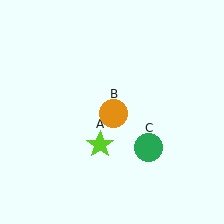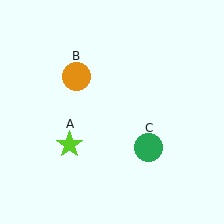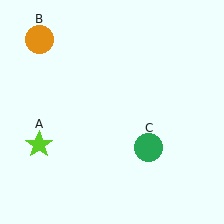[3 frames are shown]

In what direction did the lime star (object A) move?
The lime star (object A) moved left.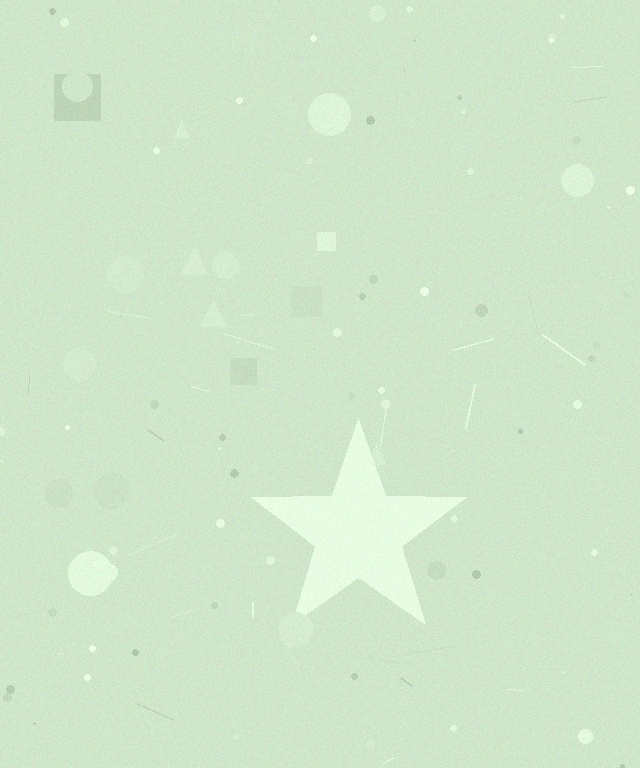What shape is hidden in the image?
A star is hidden in the image.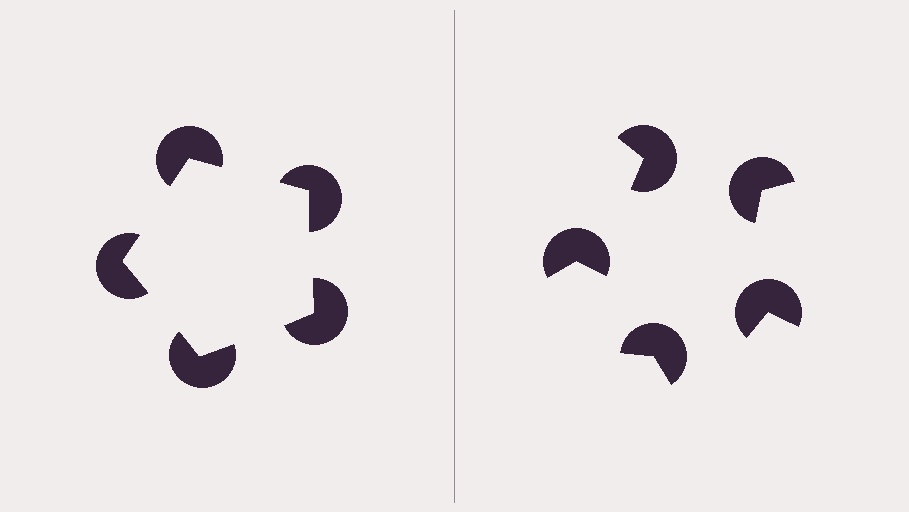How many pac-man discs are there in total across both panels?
10 — 5 on each side.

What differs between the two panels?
The pac-man discs are positioned identically on both sides; only the wedge orientations differ. On the left they align to a pentagon; on the right they are misaligned.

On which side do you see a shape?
An illusory pentagon appears on the left side. On the right side the wedge cuts are rotated, so no coherent shape forms.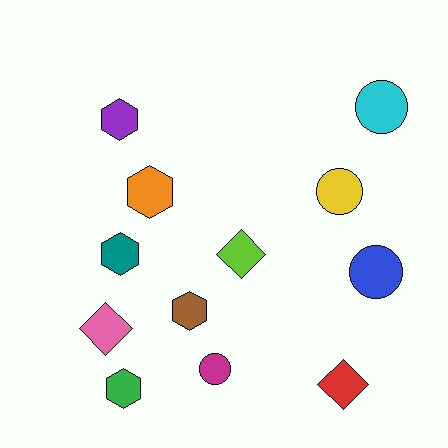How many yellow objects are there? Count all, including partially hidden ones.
There is 1 yellow object.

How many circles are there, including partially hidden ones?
There are 4 circles.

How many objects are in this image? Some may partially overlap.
There are 12 objects.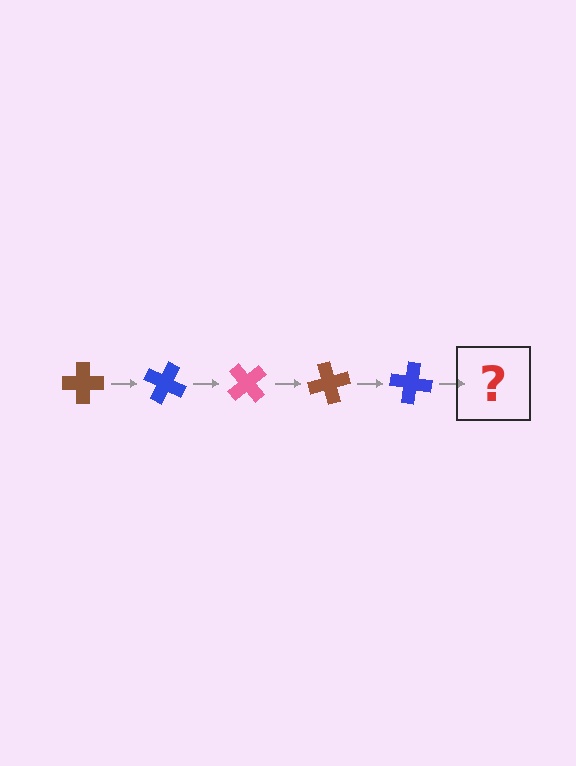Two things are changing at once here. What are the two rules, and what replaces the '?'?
The two rules are that it rotates 25 degrees each step and the color cycles through brown, blue, and pink. The '?' should be a pink cross, rotated 125 degrees from the start.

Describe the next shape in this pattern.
It should be a pink cross, rotated 125 degrees from the start.